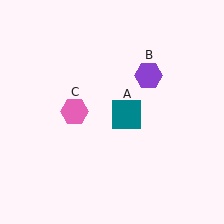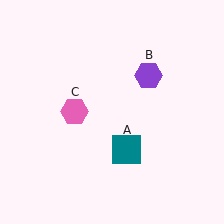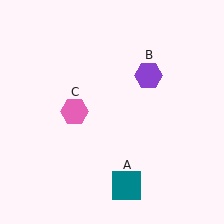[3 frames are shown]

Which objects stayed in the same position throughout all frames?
Purple hexagon (object B) and pink hexagon (object C) remained stationary.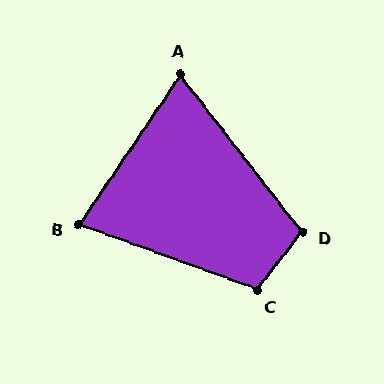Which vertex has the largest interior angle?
C, at approximately 108 degrees.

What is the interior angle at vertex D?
Approximately 104 degrees (obtuse).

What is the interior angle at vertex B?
Approximately 76 degrees (acute).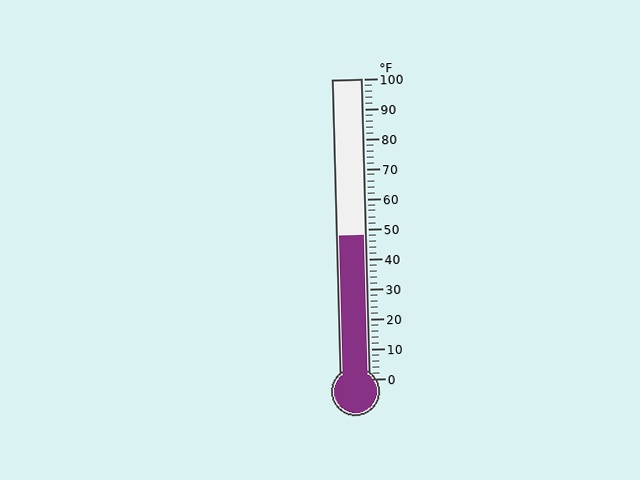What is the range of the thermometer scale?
The thermometer scale ranges from 0°F to 100°F.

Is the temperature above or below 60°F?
The temperature is below 60°F.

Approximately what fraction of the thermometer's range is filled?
The thermometer is filled to approximately 50% of its range.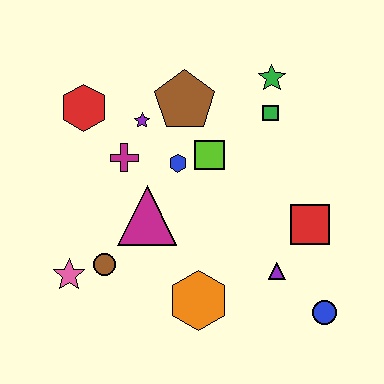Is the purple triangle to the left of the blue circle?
Yes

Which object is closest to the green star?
The green square is closest to the green star.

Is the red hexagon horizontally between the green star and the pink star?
Yes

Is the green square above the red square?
Yes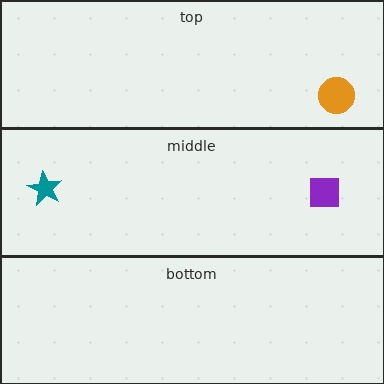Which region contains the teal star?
The middle region.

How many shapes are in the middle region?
2.